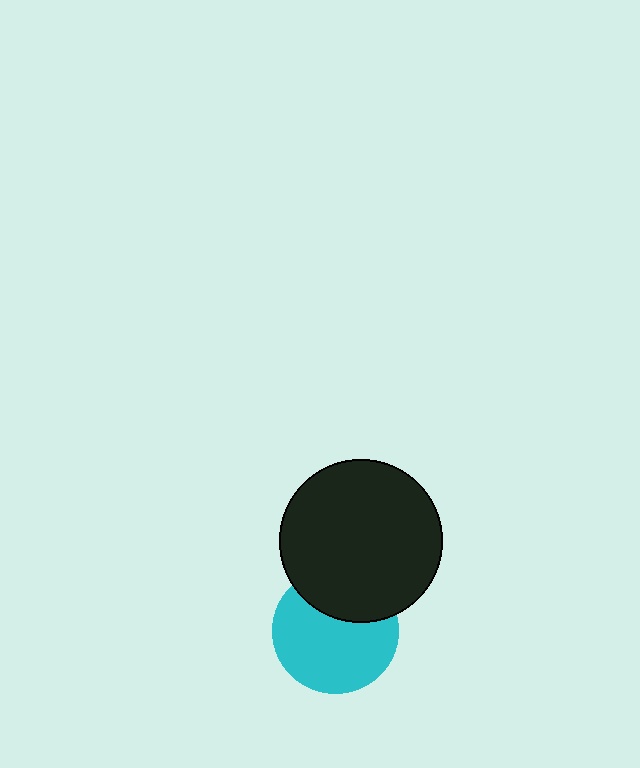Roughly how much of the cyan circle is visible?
Most of it is visible (roughly 69%).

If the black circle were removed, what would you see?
You would see the complete cyan circle.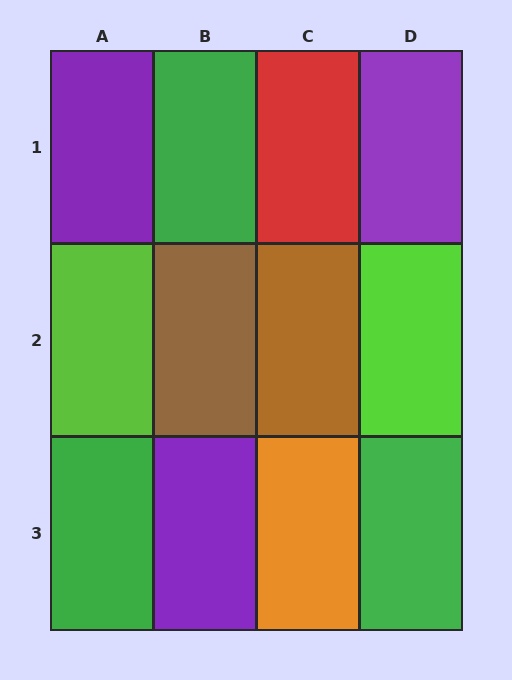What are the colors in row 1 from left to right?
Purple, green, red, purple.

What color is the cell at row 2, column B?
Brown.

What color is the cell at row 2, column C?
Brown.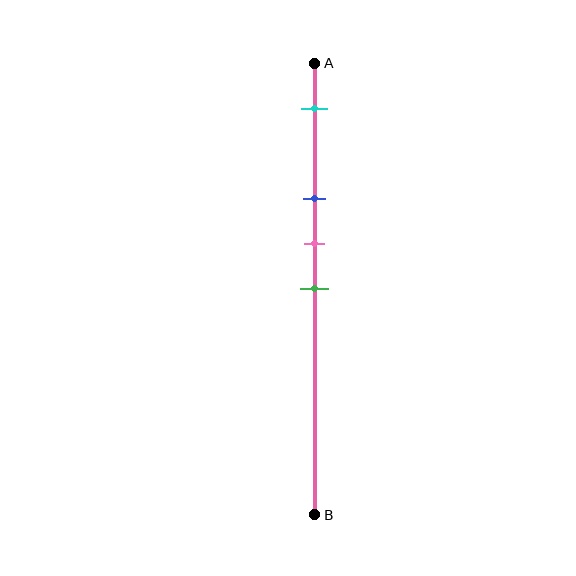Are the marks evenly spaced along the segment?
No, the marks are not evenly spaced.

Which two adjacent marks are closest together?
The pink and green marks are the closest adjacent pair.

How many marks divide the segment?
There are 4 marks dividing the segment.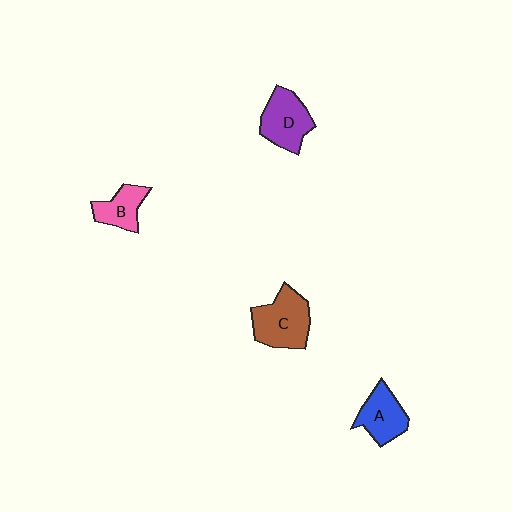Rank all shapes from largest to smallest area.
From largest to smallest: C (brown), D (purple), A (blue), B (pink).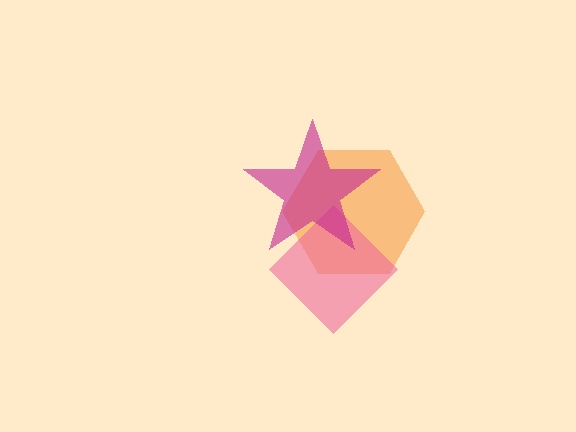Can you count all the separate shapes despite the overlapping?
Yes, there are 3 separate shapes.